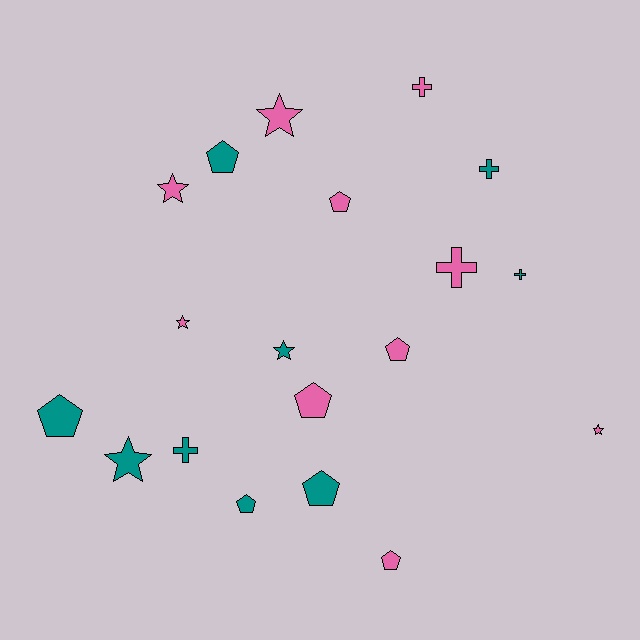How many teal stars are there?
There are 2 teal stars.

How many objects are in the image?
There are 19 objects.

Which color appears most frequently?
Pink, with 10 objects.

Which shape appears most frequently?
Pentagon, with 8 objects.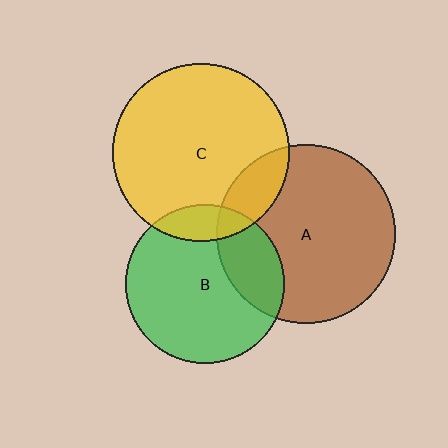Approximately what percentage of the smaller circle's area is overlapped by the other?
Approximately 25%.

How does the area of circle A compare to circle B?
Approximately 1.3 times.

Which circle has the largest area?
Circle A (brown).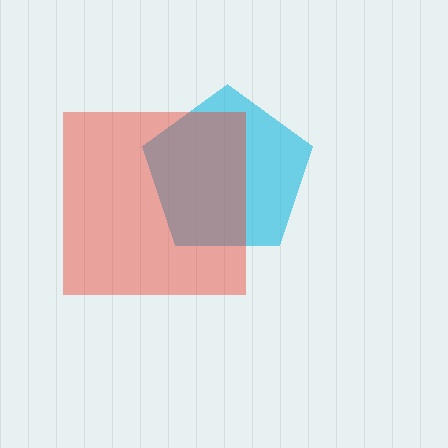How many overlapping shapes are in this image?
There are 2 overlapping shapes in the image.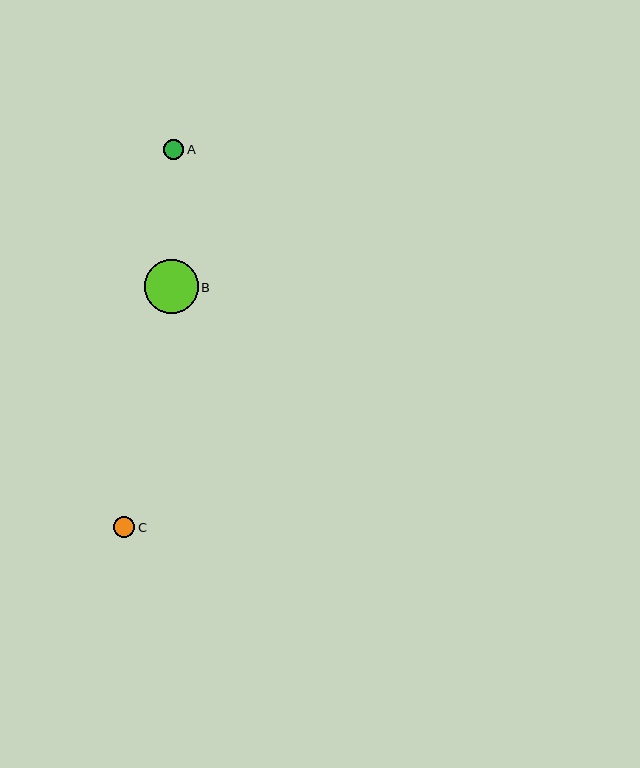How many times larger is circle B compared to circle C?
Circle B is approximately 2.5 times the size of circle C.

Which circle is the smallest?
Circle A is the smallest with a size of approximately 21 pixels.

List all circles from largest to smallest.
From largest to smallest: B, C, A.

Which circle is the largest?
Circle B is the largest with a size of approximately 54 pixels.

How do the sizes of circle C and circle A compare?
Circle C and circle A are approximately the same size.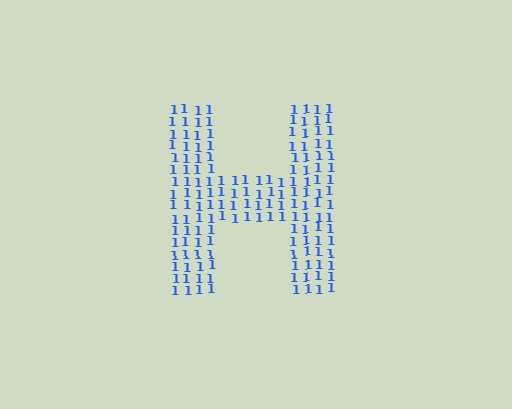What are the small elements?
The small elements are digit 1's.